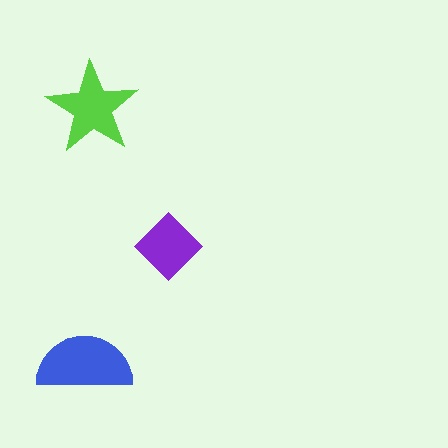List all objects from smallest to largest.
The purple diamond, the lime star, the blue semicircle.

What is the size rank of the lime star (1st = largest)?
2nd.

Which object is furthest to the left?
The blue semicircle is leftmost.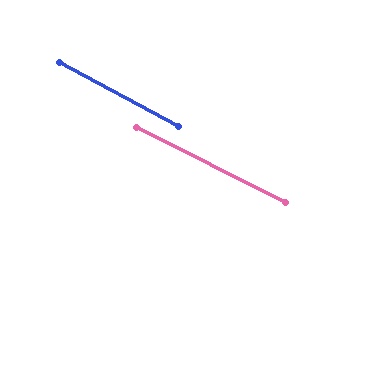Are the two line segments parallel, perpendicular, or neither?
Parallel — their directions differ by only 1.4°.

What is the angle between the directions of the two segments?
Approximately 1 degree.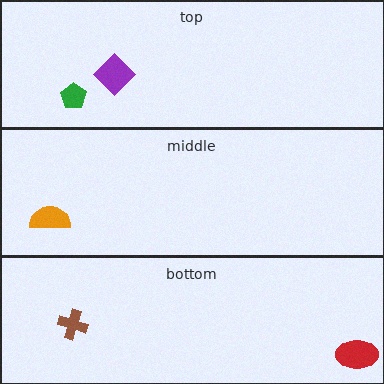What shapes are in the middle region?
The orange semicircle.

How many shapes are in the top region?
2.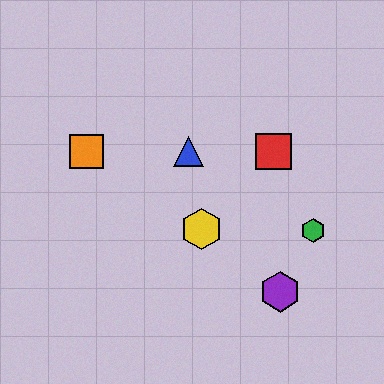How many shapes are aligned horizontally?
3 shapes (the red square, the blue triangle, the orange square) are aligned horizontally.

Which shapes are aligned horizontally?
The red square, the blue triangle, the orange square are aligned horizontally.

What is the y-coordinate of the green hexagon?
The green hexagon is at y≈230.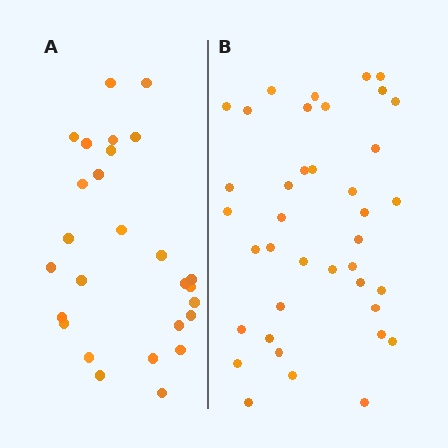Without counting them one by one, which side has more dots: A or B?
Region B (the right region) has more dots.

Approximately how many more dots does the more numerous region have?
Region B has roughly 12 or so more dots than region A.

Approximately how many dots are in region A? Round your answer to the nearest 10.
About 30 dots. (The exact count is 27, which rounds to 30.)